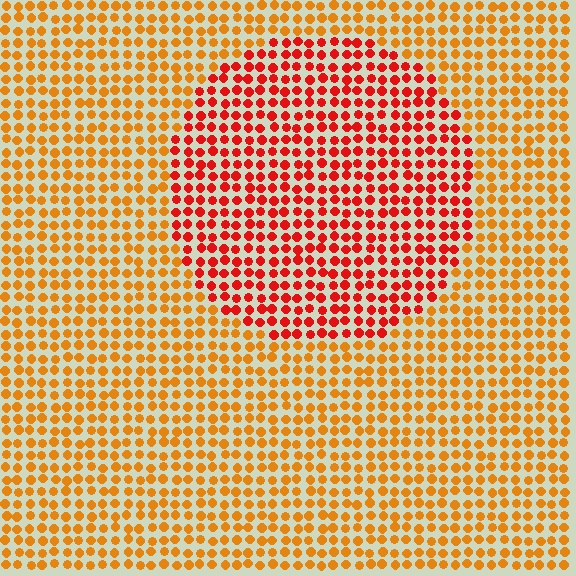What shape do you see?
I see a circle.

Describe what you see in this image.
The image is filled with small orange elements in a uniform arrangement. A circle-shaped region is visible where the elements are tinted to a slightly different hue, forming a subtle color boundary.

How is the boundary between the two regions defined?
The boundary is defined purely by a slight shift in hue (about 34 degrees). Spacing, size, and orientation are identical on both sides.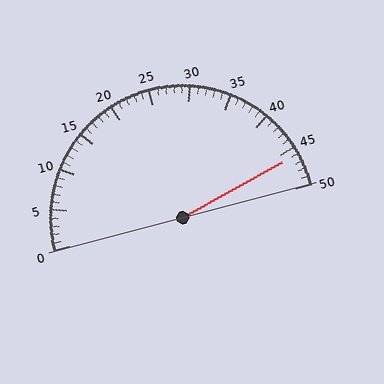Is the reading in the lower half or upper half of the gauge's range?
The reading is in the upper half of the range (0 to 50).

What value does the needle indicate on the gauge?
The needle indicates approximately 46.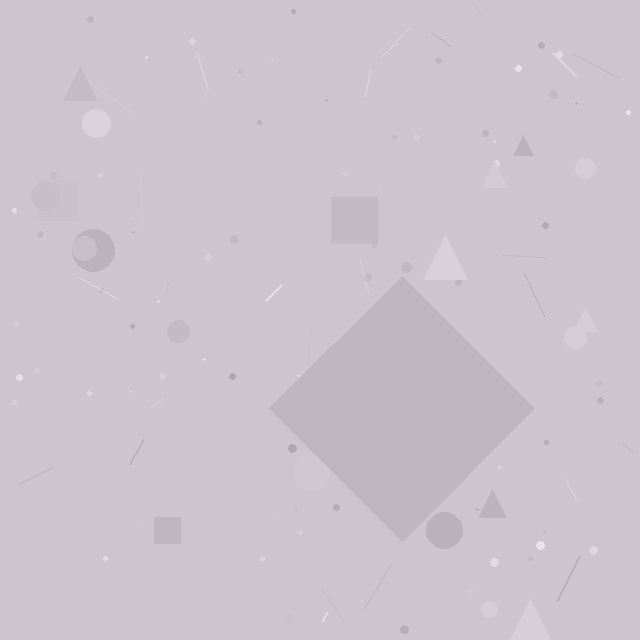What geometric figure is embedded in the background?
A diamond is embedded in the background.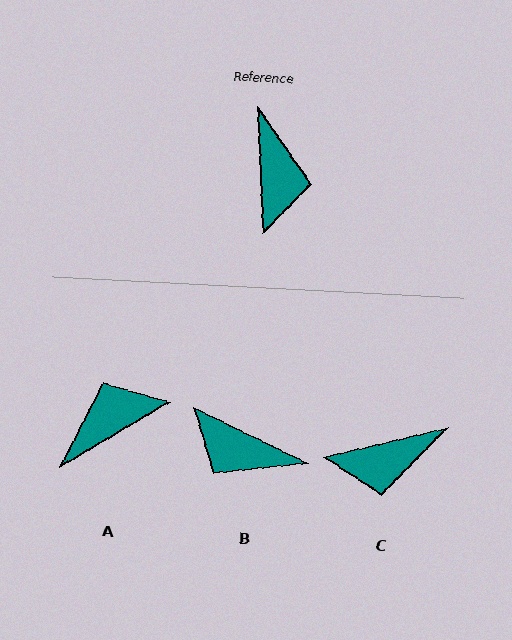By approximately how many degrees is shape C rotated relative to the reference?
Approximately 79 degrees clockwise.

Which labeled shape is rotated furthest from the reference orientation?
B, about 119 degrees away.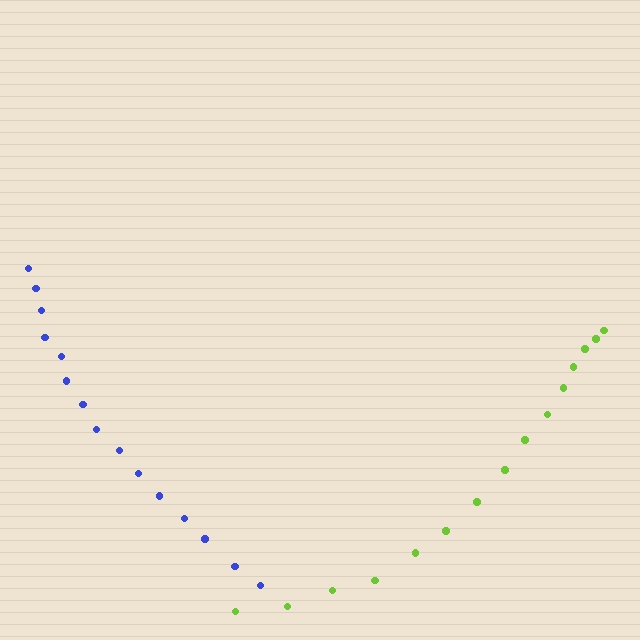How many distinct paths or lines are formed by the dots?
There are 2 distinct paths.